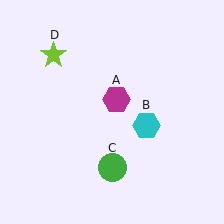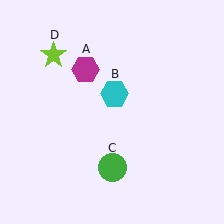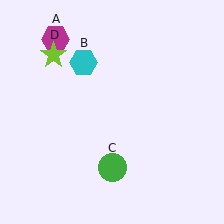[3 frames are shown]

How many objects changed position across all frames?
2 objects changed position: magenta hexagon (object A), cyan hexagon (object B).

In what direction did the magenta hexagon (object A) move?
The magenta hexagon (object A) moved up and to the left.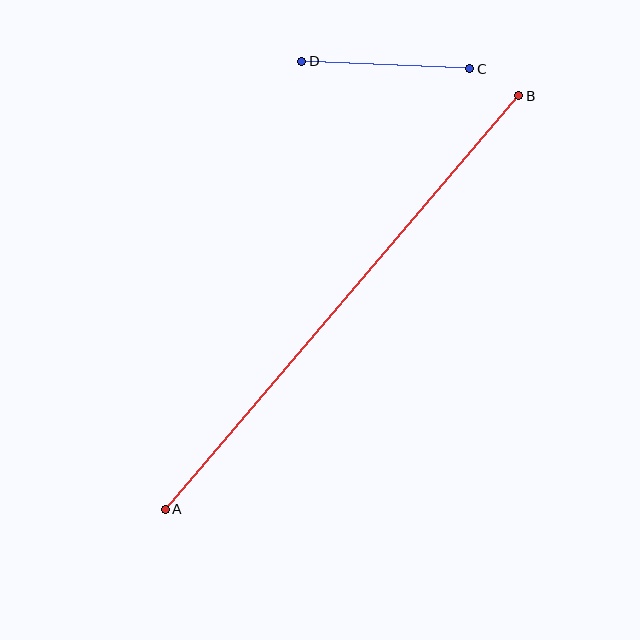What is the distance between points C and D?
The distance is approximately 168 pixels.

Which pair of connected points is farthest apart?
Points A and B are farthest apart.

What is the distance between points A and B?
The distance is approximately 544 pixels.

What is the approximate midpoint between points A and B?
The midpoint is at approximately (342, 302) pixels.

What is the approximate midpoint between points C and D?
The midpoint is at approximately (386, 65) pixels.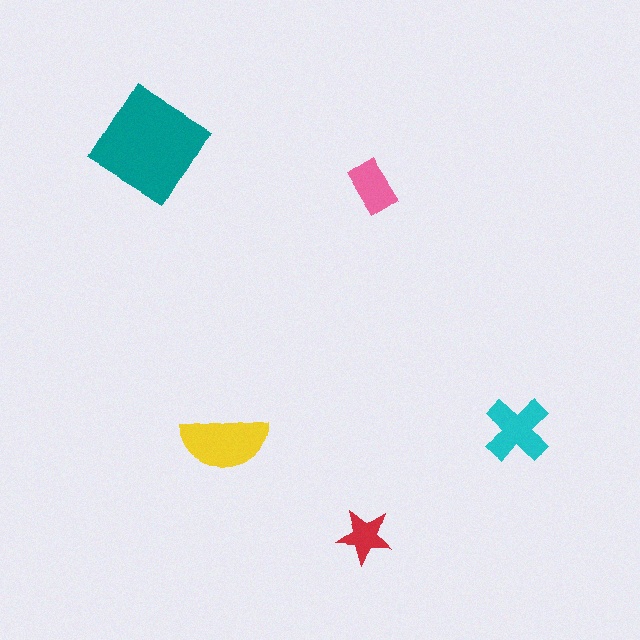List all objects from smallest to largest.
The red star, the pink rectangle, the cyan cross, the yellow semicircle, the teal diamond.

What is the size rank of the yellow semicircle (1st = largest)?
2nd.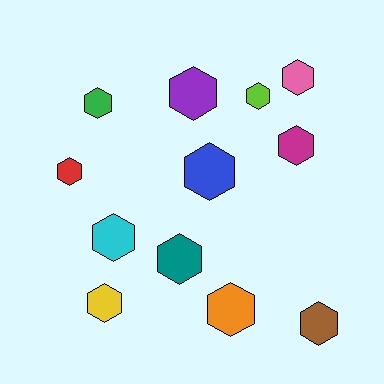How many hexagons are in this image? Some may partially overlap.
There are 12 hexagons.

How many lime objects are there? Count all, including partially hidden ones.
There is 1 lime object.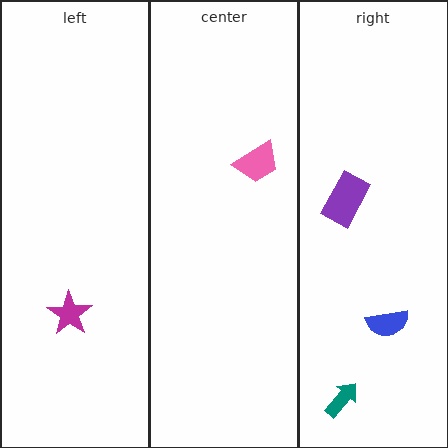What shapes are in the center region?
The pink trapezoid.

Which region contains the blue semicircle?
The right region.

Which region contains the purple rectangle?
The right region.